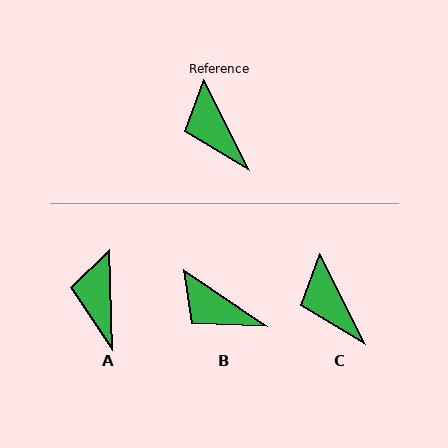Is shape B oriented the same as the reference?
No, it is off by about 29 degrees.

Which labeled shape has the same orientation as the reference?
C.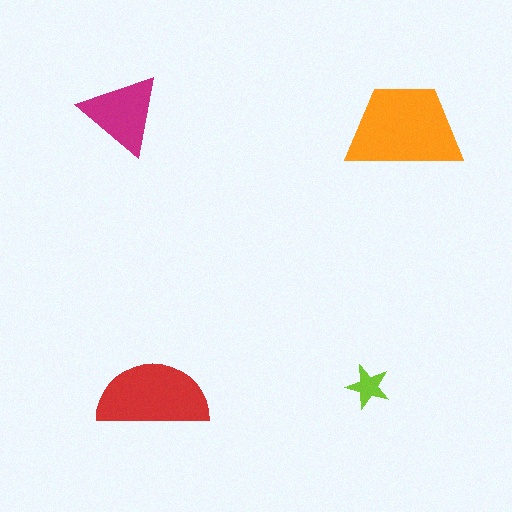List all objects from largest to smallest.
The orange trapezoid, the red semicircle, the magenta triangle, the lime star.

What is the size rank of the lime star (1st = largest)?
4th.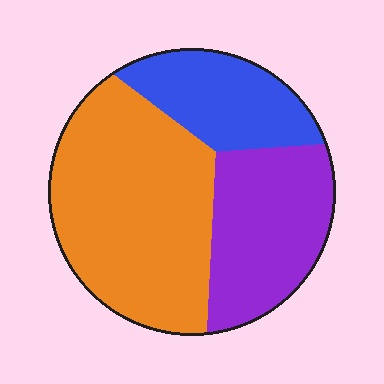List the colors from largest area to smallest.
From largest to smallest: orange, purple, blue.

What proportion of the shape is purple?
Purple covers about 30% of the shape.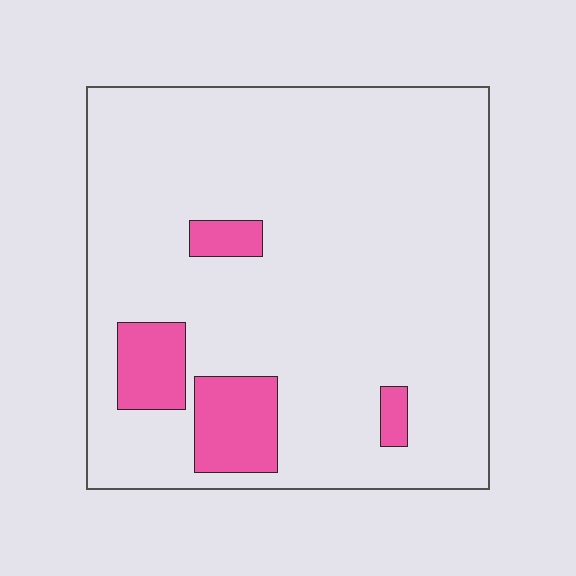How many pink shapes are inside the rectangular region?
4.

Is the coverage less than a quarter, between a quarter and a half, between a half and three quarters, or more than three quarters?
Less than a quarter.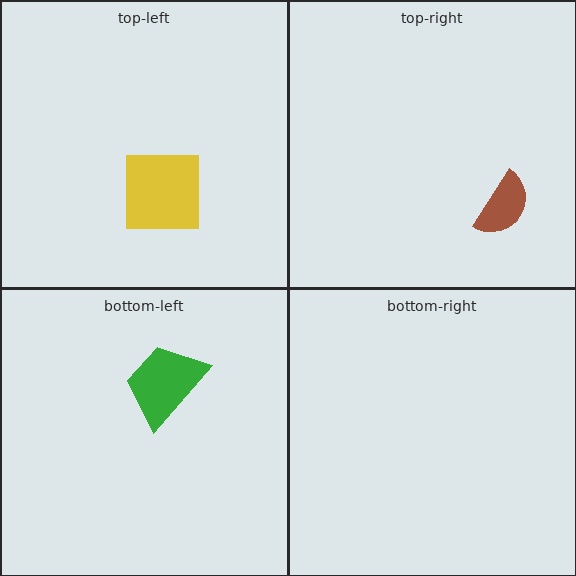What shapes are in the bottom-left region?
The green trapezoid.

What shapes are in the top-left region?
The yellow square.